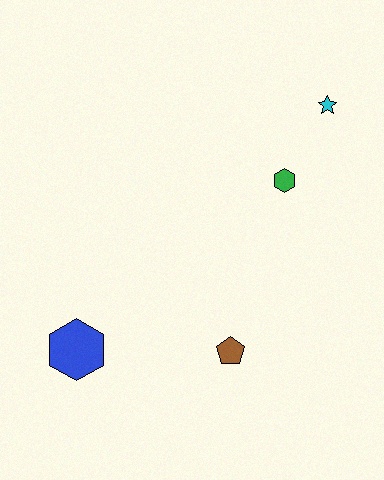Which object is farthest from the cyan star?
The blue hexagon is farthest from the cyan star.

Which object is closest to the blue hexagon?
The brown pentagon is closest to the blue hexagon.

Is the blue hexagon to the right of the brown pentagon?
No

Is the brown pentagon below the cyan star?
Yes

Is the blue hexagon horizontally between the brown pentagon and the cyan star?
No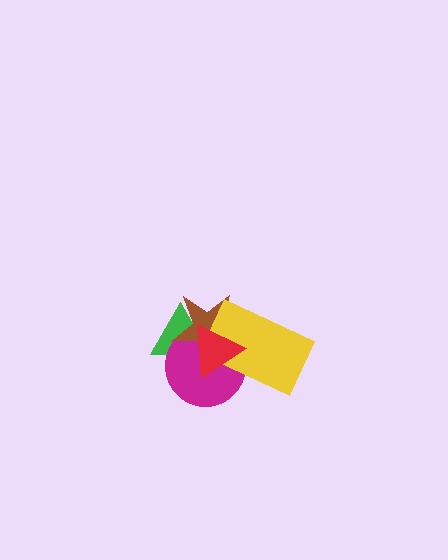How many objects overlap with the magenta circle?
4 objects overlap with the magenta circle.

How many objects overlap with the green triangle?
3 objects overlap with the green triangle.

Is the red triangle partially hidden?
No, no other shape covers it.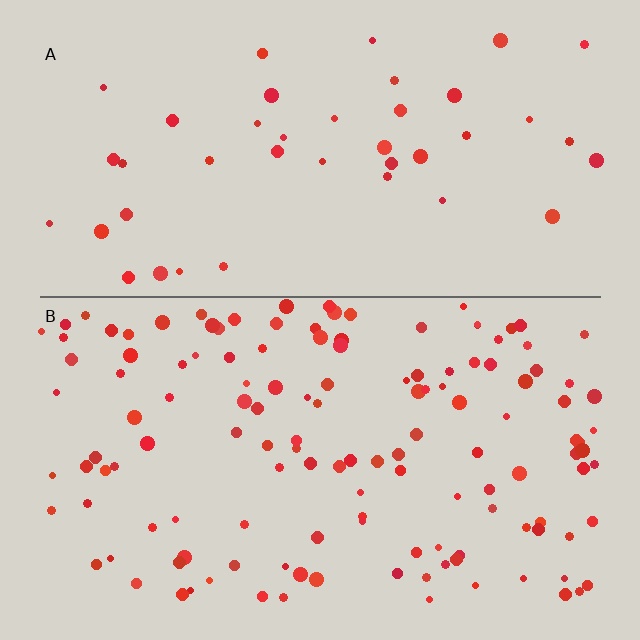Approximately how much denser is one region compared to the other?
Approximately 3.2× — region B over region A.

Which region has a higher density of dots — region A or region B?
B (the bottom).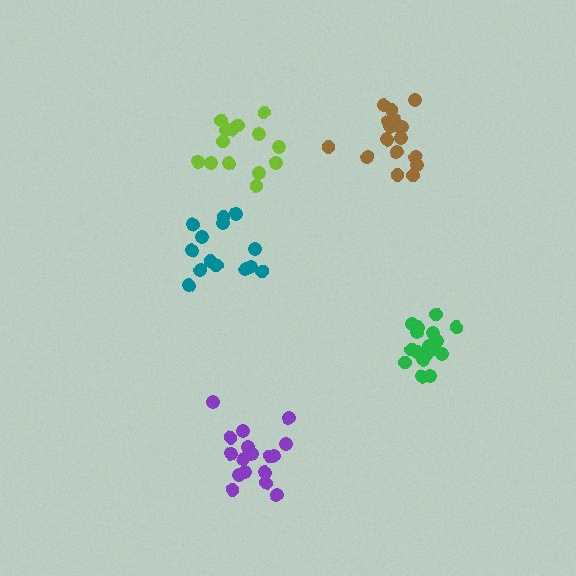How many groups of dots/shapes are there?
There are 5 groups.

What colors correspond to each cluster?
The clusters are colored: brown, teal, purple, green, lime.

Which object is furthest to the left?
The teal cluster is leftmost.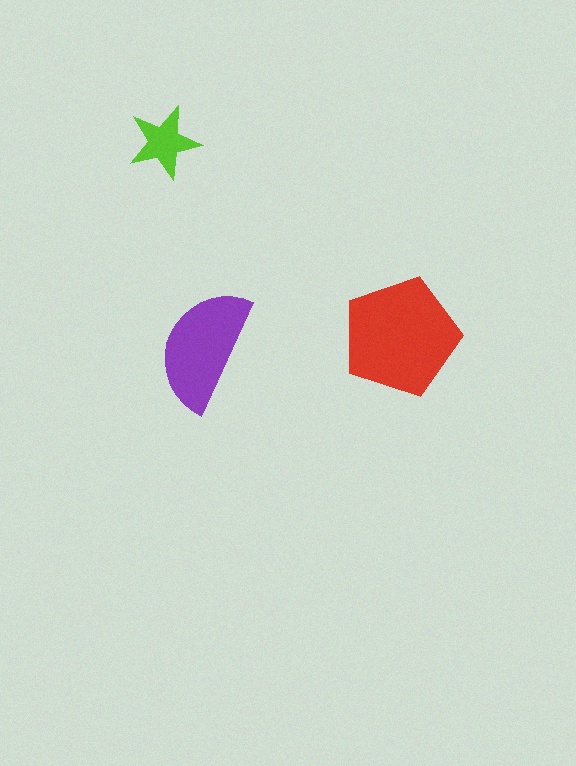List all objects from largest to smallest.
The red pentagon, the purple semicircle, the lime star.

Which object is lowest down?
The purple semicircle is bottommost.